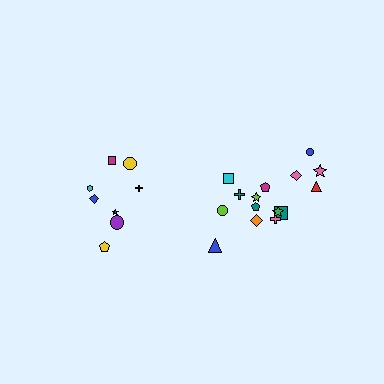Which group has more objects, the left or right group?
The right group.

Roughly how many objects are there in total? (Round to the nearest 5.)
Roughly 25 objects in total.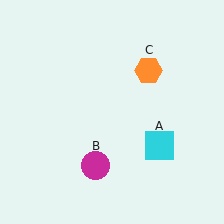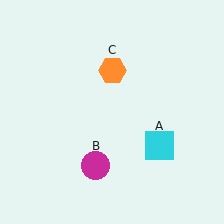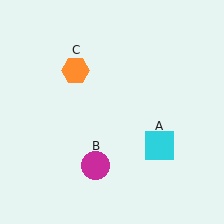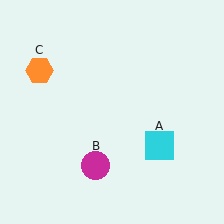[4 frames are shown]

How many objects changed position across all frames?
1 object changed position: orange hexagon (object C).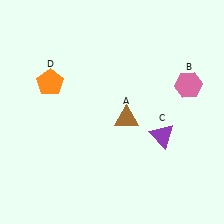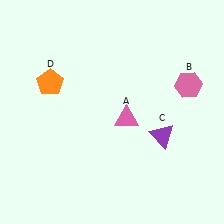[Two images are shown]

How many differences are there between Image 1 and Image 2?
There is 1 difference between the two images.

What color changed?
The triangle (A) changed from brown in Image 1 to pink in Image 2.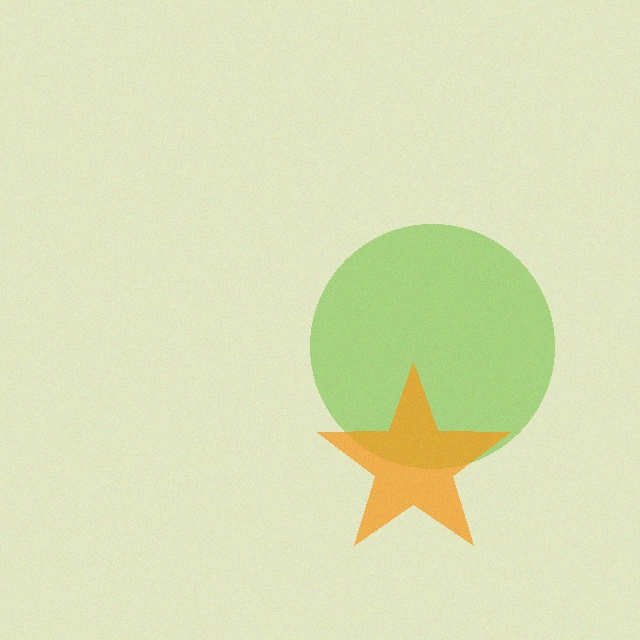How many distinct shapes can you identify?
There are 2 distinct shapes: a lime circle, an orange star.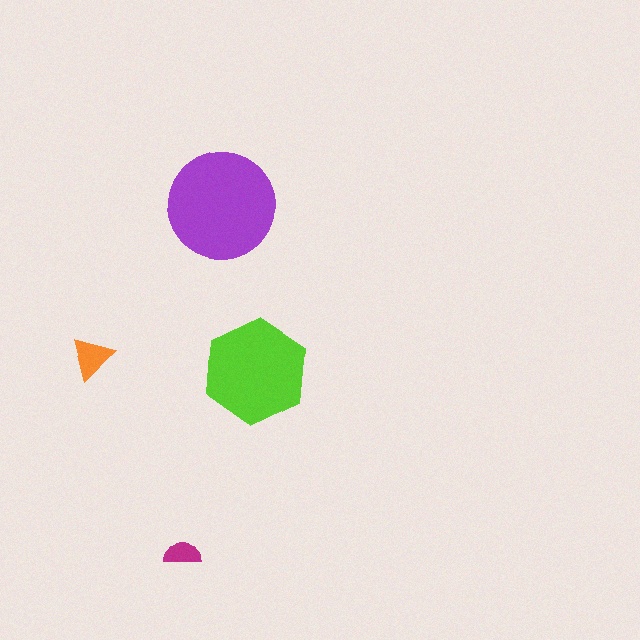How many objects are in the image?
There are 4 objects in the image.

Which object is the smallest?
The magenta semicircle.